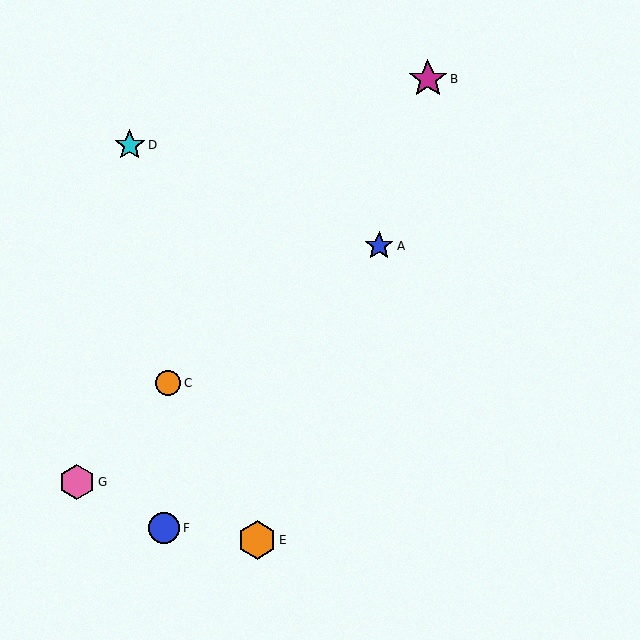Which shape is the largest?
The orange hexagon (labeled E) is the largest.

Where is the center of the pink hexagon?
The center of the pink hexagon is at (77, 482).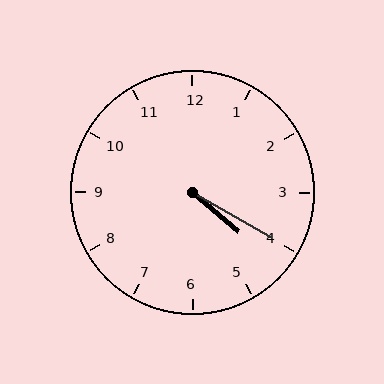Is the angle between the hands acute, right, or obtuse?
It is acute.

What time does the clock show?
4:20.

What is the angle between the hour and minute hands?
Approximately 10 degrees.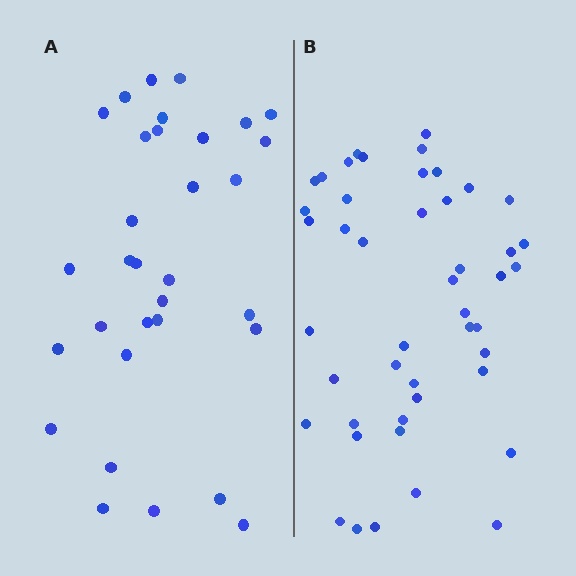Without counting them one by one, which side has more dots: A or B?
Region B (the right region) has more dots.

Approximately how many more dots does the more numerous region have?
Region B has approximately 15 more dots than region A.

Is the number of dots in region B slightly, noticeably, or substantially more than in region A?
Region B has noticeably more, but not dramatically so. The ratio is roughly 1.4 to 1.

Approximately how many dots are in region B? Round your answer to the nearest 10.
About 50 dots. (The exact count is 46, which rounds to 50.)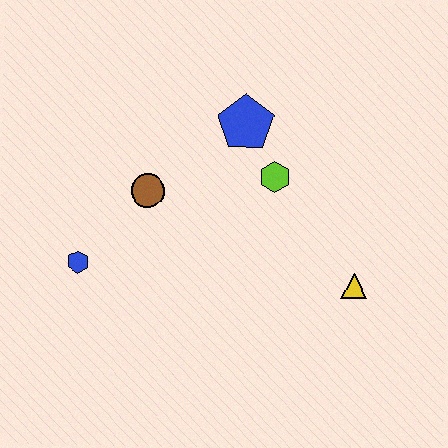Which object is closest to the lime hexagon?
The blue pentagon is closest to the lime hexagon.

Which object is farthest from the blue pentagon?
The blue hexagon is farthest from the blue pentagon.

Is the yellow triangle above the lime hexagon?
No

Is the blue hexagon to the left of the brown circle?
Yes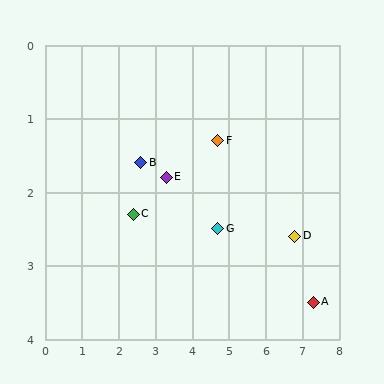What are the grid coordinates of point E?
Point E is at approximately (3.3, 1.8).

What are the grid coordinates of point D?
Point D is at approximately (6.8, 2.6).